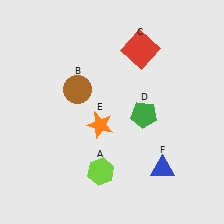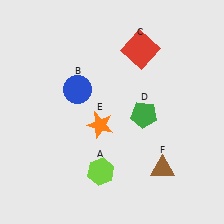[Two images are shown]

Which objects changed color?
B changed from brown to blue. F changed from blue to brown.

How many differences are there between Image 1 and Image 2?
There are 2 differences between the two images.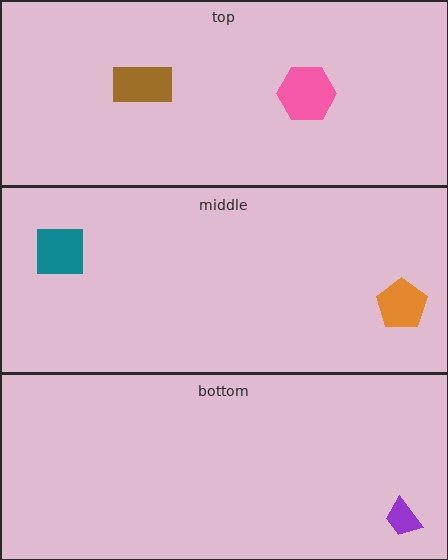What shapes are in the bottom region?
The purple trapezoid.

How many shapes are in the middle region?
2.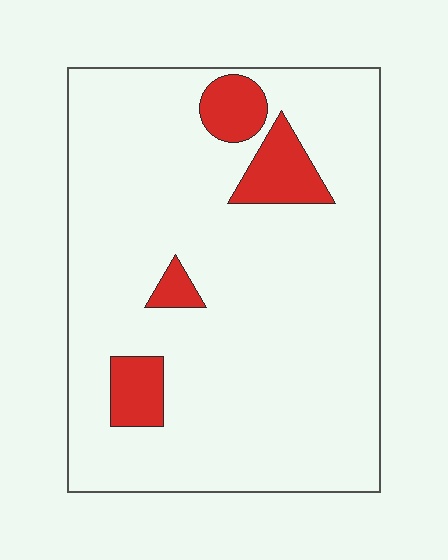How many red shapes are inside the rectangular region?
4.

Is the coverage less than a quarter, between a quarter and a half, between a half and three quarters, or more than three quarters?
Less than a quarter.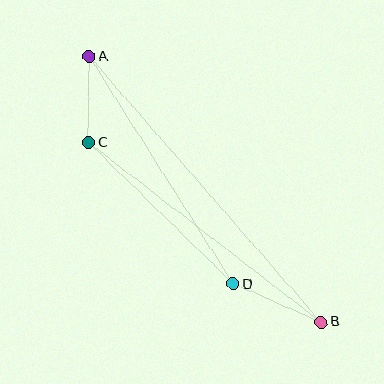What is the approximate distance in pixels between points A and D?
The distance between A and D is approximately 269 pixels.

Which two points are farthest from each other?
Points A and B are farthest from each other.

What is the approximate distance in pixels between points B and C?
The distance between B and C is approximately 294 pixels.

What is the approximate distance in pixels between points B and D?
The distance between B and D is approximately 96 pixels.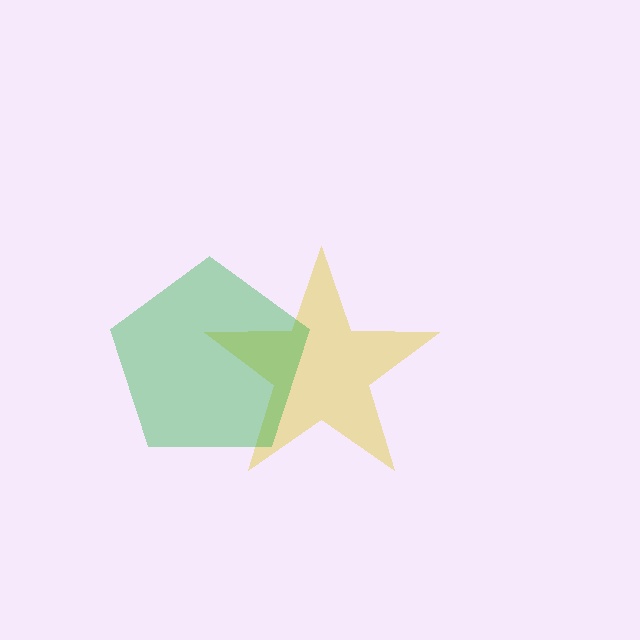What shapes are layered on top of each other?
The layered shapes are: a yellow star, a green pentagon.